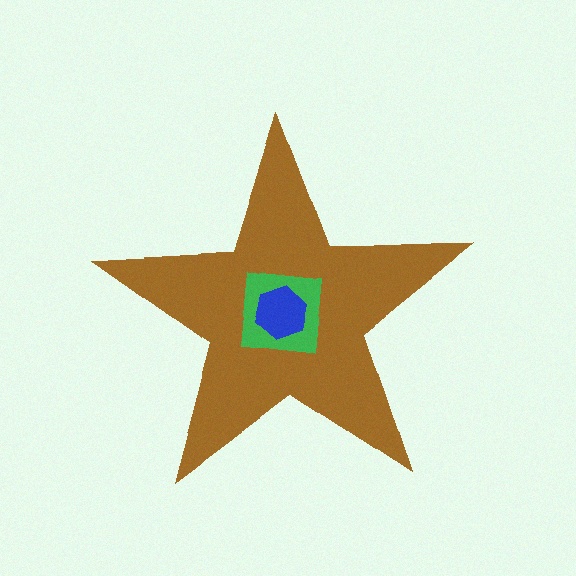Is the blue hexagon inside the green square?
Yes.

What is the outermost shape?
The brown star.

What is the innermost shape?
The blue hexagon.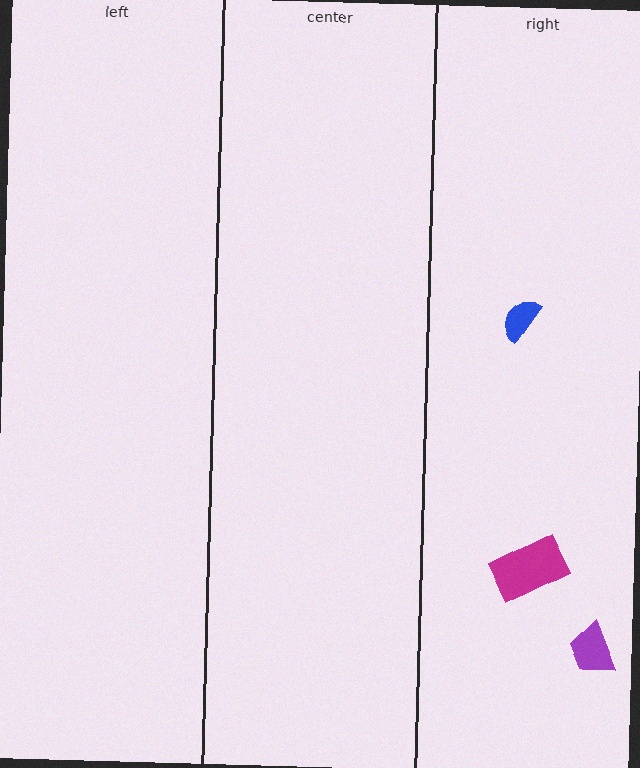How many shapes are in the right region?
3.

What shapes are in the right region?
The magenta rectangle, the blue semicircle, the purple trapezoid.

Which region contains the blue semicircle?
The right region.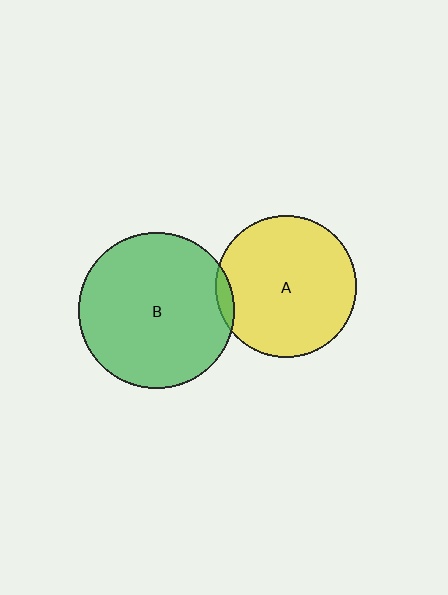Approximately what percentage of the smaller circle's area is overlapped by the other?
Approximately 5%.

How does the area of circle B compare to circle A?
Approximately 1.2 times.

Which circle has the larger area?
Circle B (green).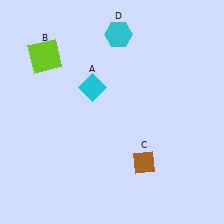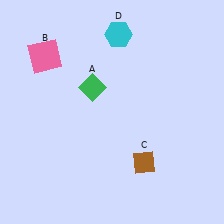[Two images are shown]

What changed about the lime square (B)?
In Image 1, B is lime. In Image 2, it changed to pink.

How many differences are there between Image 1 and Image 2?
There are 2 differences between the two images.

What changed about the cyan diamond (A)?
In Image 1, A is cyan. In Image 2, it changed to green.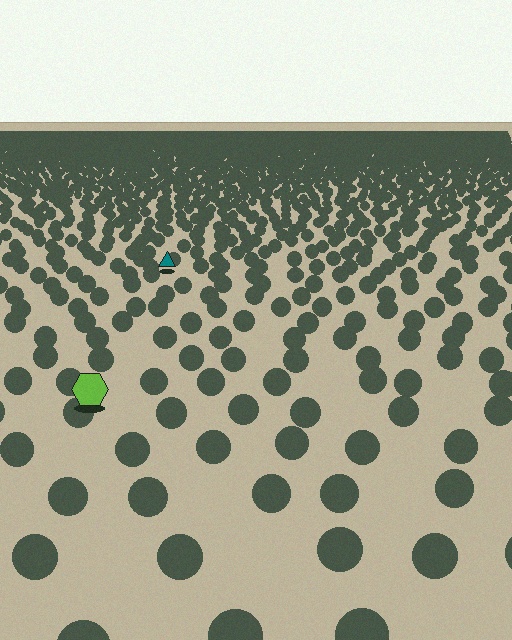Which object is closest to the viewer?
The lime hexagon is closest. The texture marks near it are larger and more spread out.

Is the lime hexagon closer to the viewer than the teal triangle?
Yes. The lime hexagon is closer — you can tell from the texture gradient: the ground texture is coarser near it.